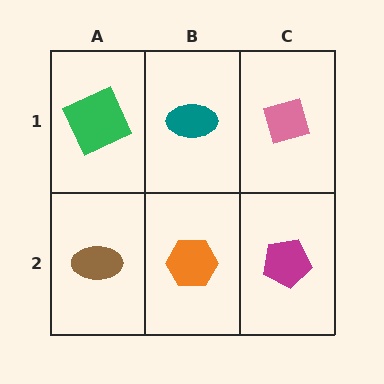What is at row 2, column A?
A brown ellipse.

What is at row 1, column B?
A teal ellipse.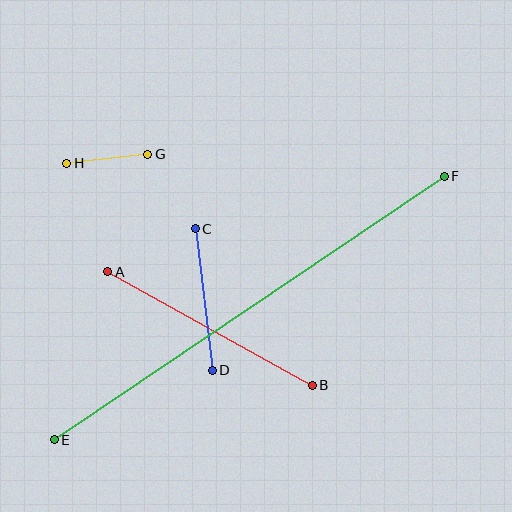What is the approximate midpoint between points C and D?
The midpoint is at approximately (204, 299) pixels.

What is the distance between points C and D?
The distance is approximately 143 pixels.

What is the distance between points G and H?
The distance is approximately 82 pixels.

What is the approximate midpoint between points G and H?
The midpoint is at approximately (107, 159) pixels.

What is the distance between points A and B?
The distance is approximately 234 pixels.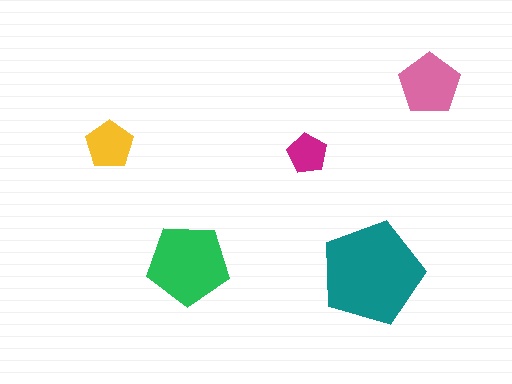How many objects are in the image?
There are 5 objects in the image.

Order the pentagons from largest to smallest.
the teal one, the green one, the pink one, the yellow one, the magenta one.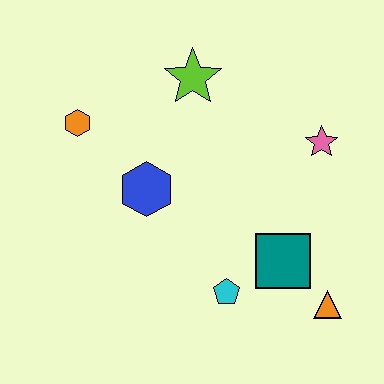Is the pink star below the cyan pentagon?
No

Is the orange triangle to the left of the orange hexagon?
No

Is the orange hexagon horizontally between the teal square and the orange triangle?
No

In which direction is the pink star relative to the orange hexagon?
The pink star is to the right of the orange hexagon.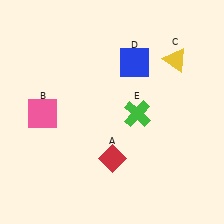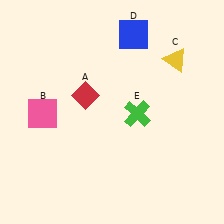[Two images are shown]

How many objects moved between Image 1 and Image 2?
2 objects moved between the two images.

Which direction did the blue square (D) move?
The blue square (D) moved up.